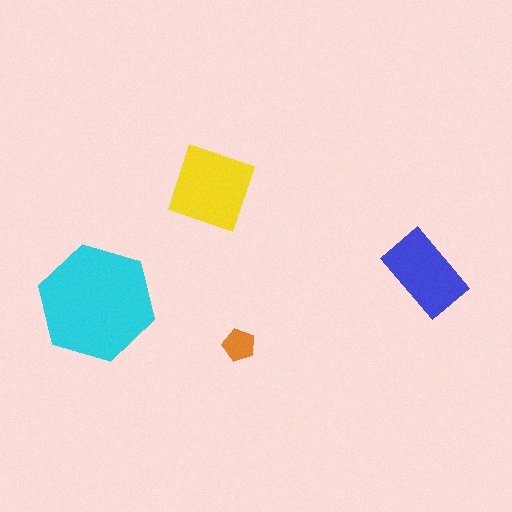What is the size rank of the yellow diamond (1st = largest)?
2nd.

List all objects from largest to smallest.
The cyan hexagon, the yellow diamond, the blue rectangle, the orange pentagon.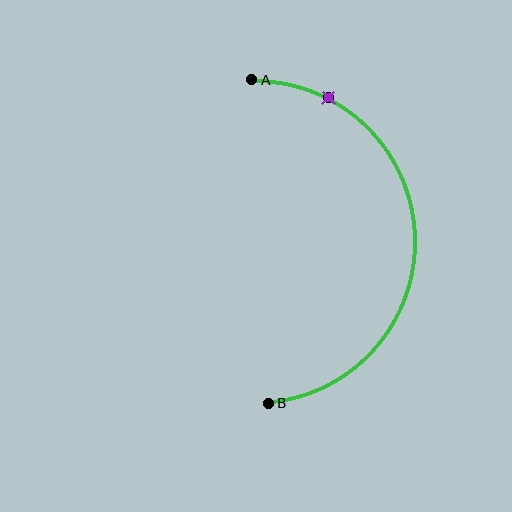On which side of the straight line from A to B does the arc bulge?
The arc bulges to the right of the straight line connecting A and B.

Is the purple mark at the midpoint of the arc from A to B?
No. The purple mark lies on the arc but is closer to endpoint A. The arc midpoint would be at the point on the curve equidistant along the arc from both A and B.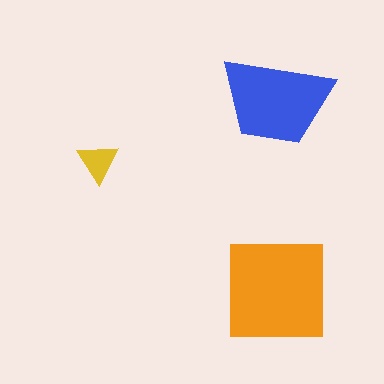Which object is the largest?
The orange square.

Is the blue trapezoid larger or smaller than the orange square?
Smaller.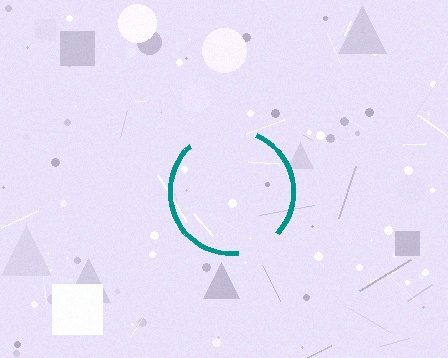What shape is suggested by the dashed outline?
The dashed outline suggests a circle.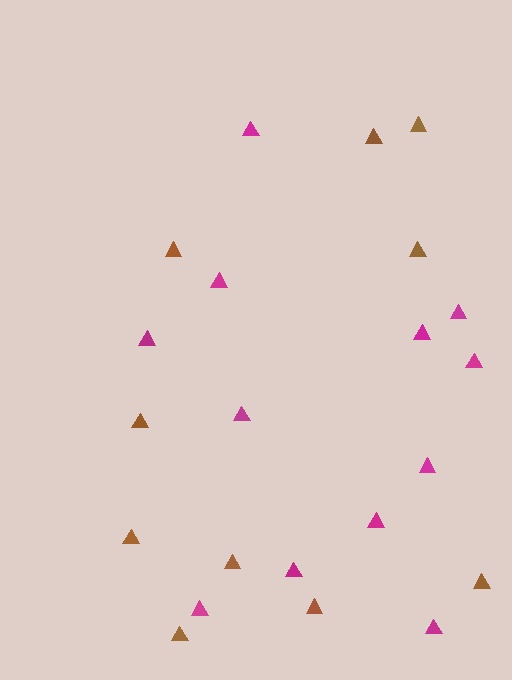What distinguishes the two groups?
There are 2 groups: one group of magenta triangles (12) and one group of brown triangles (10).